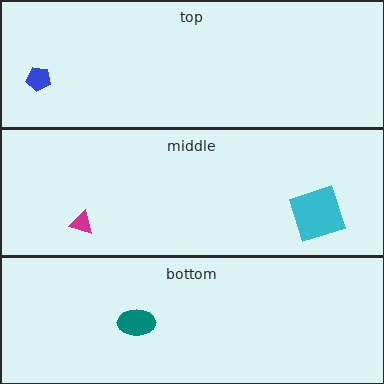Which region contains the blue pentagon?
The top region.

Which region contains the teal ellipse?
The bottom region.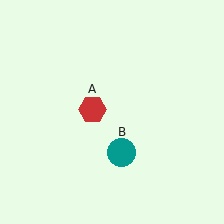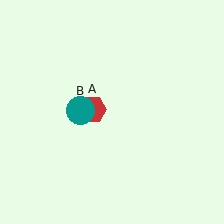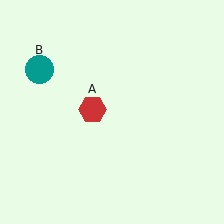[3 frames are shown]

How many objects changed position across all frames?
1 object changed position: teal circle (object B).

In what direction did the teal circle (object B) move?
The teal circle (object B) moved up and to the left.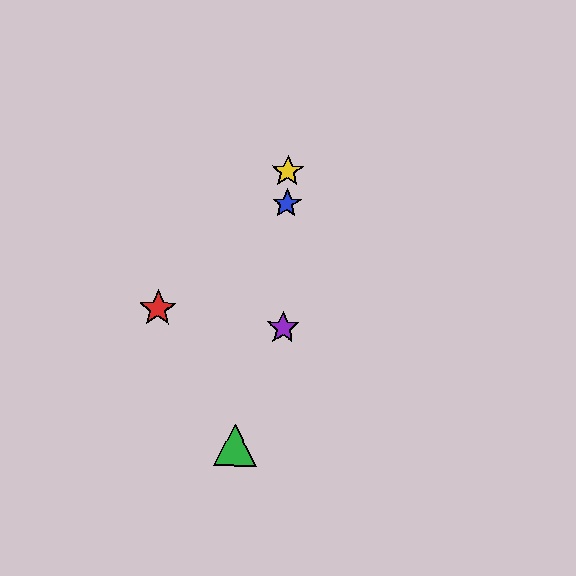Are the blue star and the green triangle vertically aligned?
No, the blue star is at x≈287 and the green triangle is at x≈235.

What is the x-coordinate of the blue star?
The blue star is at x≈287.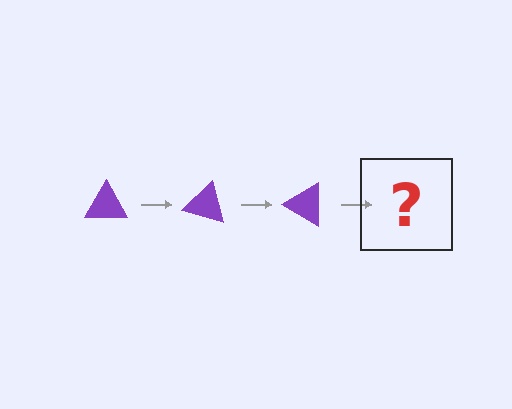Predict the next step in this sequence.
The next step is a purple triangle rotated 45 degrees.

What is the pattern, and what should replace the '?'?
The pattern is that the triangle rotates 15 degrees each step. The '?' should be a purple triangle rotated 45 degrees.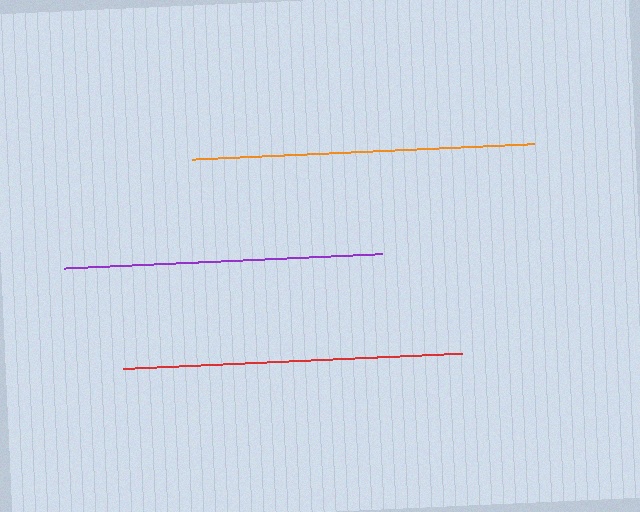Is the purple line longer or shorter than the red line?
The red line is longer than the purple line.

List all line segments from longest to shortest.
From longest to shortest: orange, red, purple.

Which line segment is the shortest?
The purple line is the shortest at approximately 318 pixels.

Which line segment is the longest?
The orange line is the longest at approximately 342 pixels.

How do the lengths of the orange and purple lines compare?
The orange and purple lines are approximately the same length.